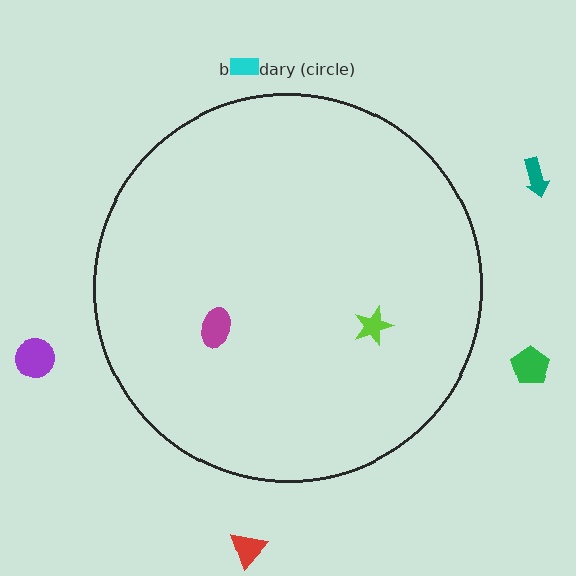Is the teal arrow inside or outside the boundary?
Outside.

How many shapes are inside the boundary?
2 inside, 5 outside.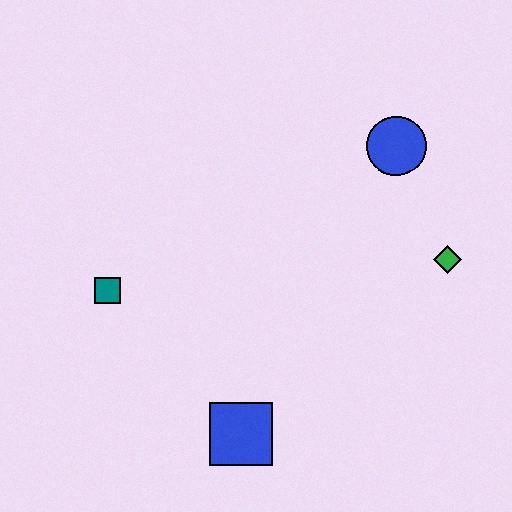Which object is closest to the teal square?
The blue square is closest to the teal square.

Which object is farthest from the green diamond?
The teal square is farthest from the green diamond.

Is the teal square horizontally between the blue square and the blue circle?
No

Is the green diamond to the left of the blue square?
No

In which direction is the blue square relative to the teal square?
The blue square is below the teal square.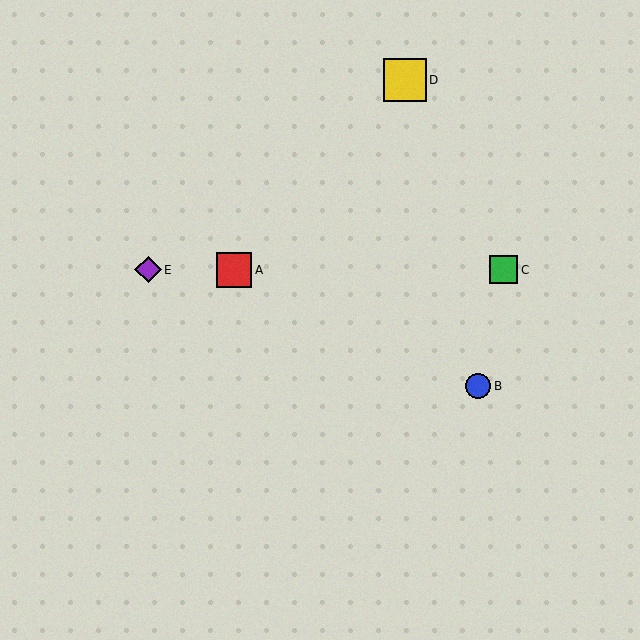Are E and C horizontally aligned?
Yes, both are at y≈270.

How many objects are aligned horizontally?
3 objects (A, C, E) are aligned horizontally.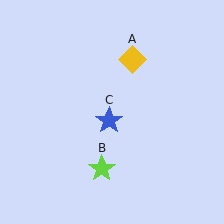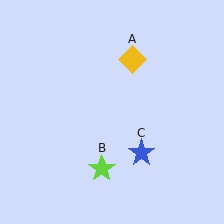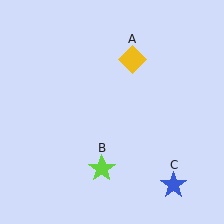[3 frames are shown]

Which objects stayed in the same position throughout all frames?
Yellow diamond (object A) and lime star (object B) remained stationary.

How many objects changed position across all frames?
1 object changed position: blue star (object C).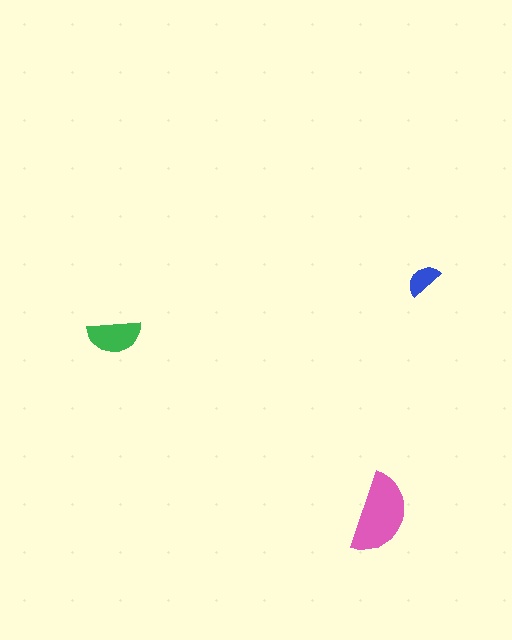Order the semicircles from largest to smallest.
the pink one, the green one, the blue one.